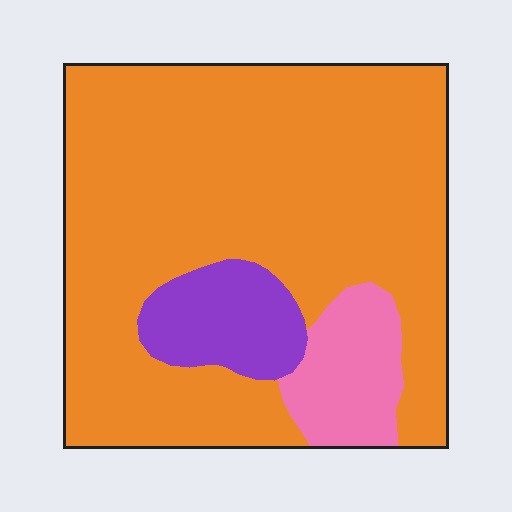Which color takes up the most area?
Orange, at roughly 80%.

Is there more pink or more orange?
Orange.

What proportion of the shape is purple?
Purple takes up about one tenth (1/10) of the shape.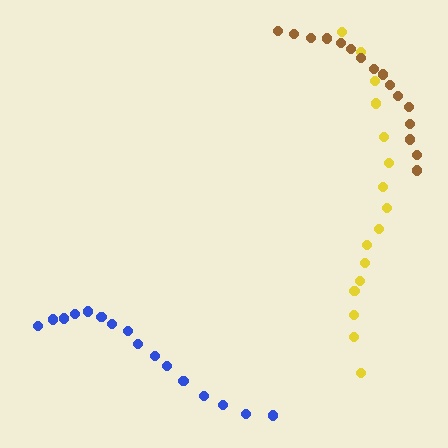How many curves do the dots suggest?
There are 3 distinct paths.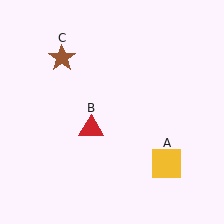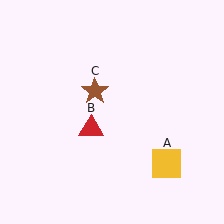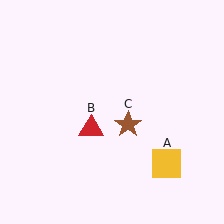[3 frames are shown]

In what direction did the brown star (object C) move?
The brown star (object C) moved down and to the right.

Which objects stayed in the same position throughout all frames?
Yellow square (object A) and red triangle (object B) remained stationary.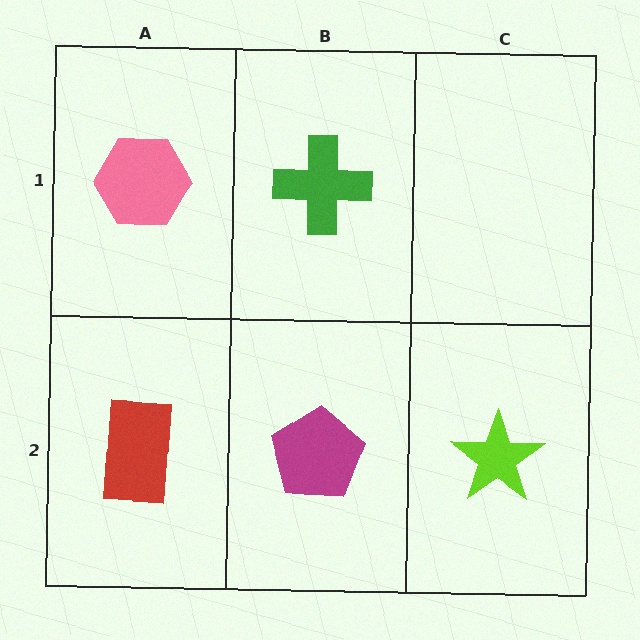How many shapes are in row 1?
2 shapes.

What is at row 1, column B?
A green cross.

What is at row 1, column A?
A pink hexagon.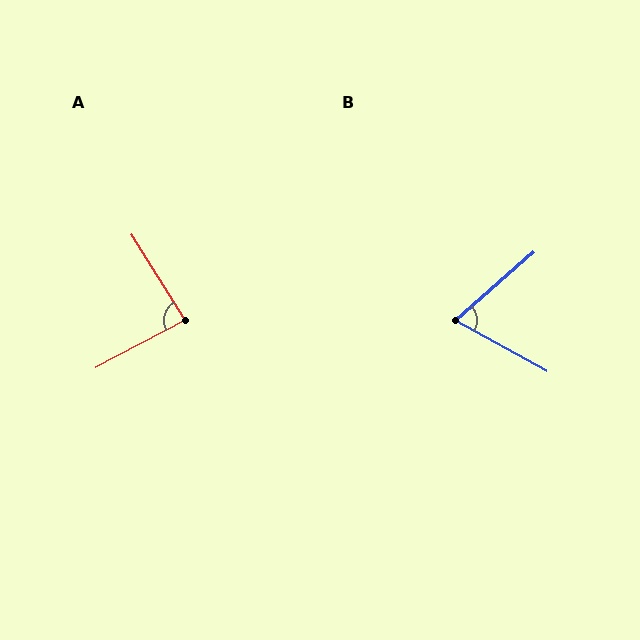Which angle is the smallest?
B, at approximately 70 degrees.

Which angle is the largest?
A, at approximately 86 degrees.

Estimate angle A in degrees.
Approximately 86 degrees.